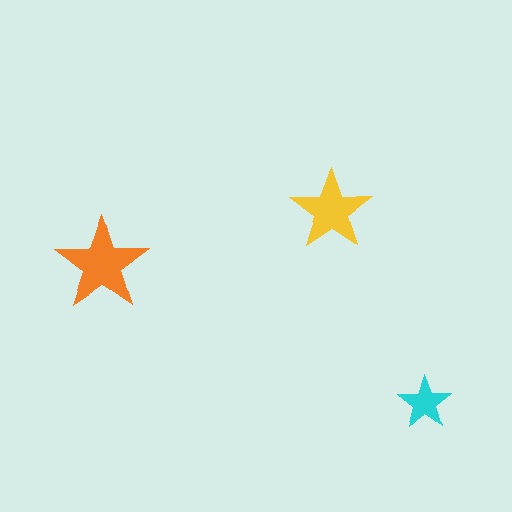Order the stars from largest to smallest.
the orange one, the yellow one, the cyan one.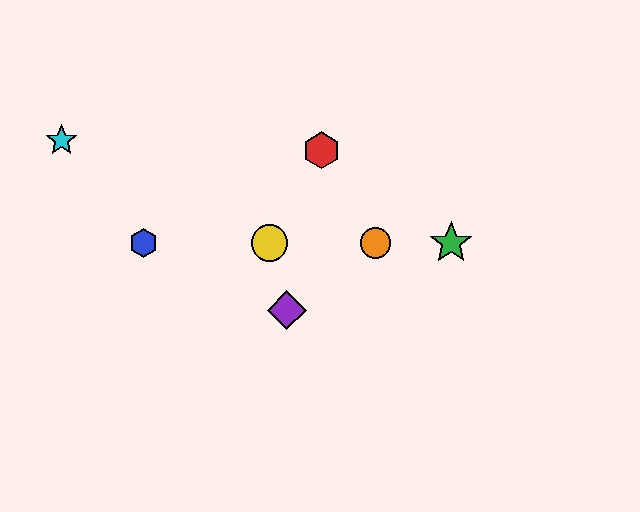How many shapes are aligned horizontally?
4 shapes (the blue hexagon, the green star, the yellow circle, the orange circle) are aligned horizontally.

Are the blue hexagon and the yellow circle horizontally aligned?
Yes, both are at y≈243.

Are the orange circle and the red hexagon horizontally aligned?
No, the orange circle is at y≈243 and the red hexagon is at y≈150.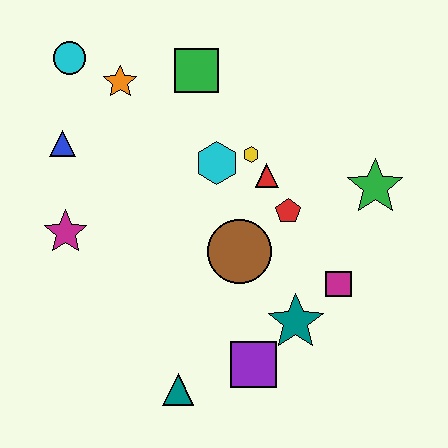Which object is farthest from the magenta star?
The green star is farthest from the magenta star.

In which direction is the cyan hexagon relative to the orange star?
The cyan hexagon is to the right of the orange star.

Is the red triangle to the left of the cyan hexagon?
No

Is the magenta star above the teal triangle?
Yes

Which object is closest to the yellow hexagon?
The red triangle is closest to the yellow hexagon.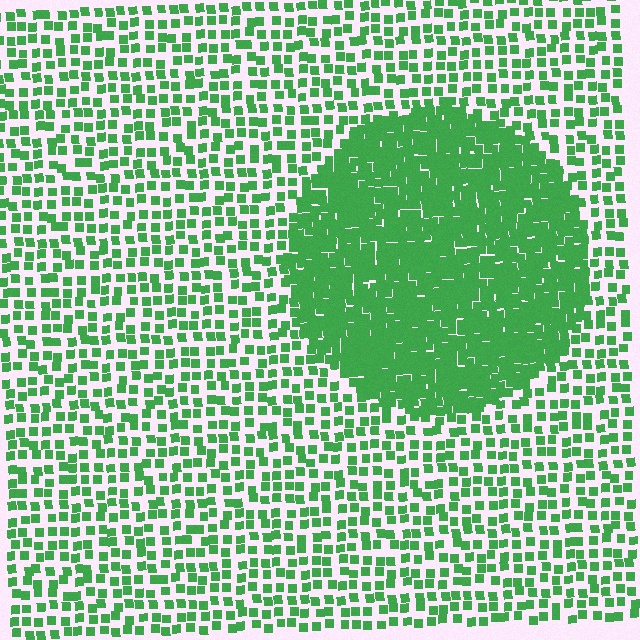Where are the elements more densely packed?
The elements are more densely packed inside the circle boundary.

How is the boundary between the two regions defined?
The boundary is defined by a change in element density (approximately 2.6x ratio). All elements are the same color, size, and shape.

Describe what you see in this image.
The image contains small green elements arranged at two different densities. A circle-shaped region is visible where the elements are more densely packed than the surrounding area.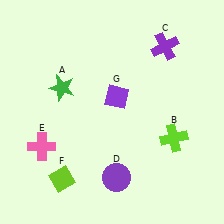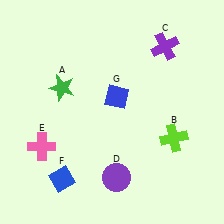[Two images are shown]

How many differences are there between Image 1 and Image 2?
There are 2 differences between the two images.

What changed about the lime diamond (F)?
In Image 1, F is lime. In Image 2, it changed to blue.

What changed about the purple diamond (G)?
In Image 1, G is purple. In Image 2, it changed to blue.